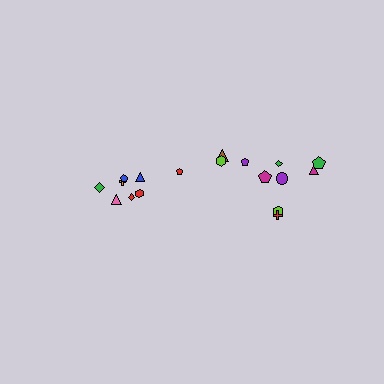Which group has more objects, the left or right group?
The right group.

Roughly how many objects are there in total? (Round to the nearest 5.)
Roughly 20 objects in total.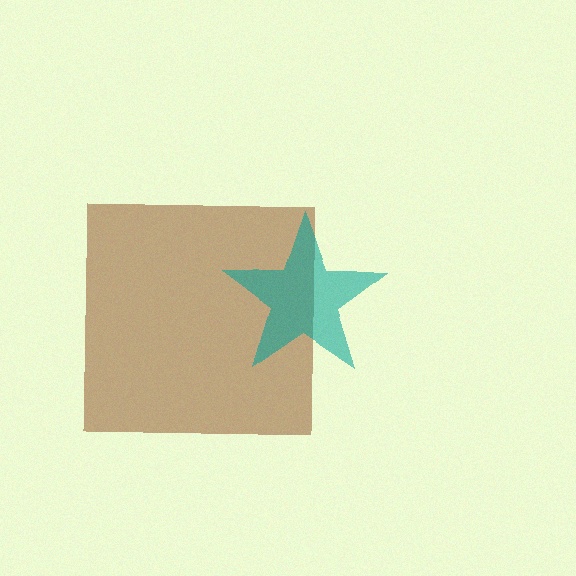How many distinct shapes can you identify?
There are 2 distinct shapes: a brown square, a teal star.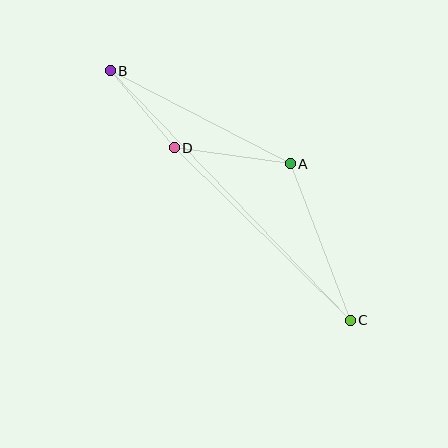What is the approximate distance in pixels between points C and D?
The distance between C and D is approximately 247 pixels.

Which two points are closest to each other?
Points B and D are closest to each other.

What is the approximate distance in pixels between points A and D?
The distance between A and D is approximately 117 pixels.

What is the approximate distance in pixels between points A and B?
The distance between A and B is approximately 202 pixels.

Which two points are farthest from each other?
Points B and C are farthest from each other.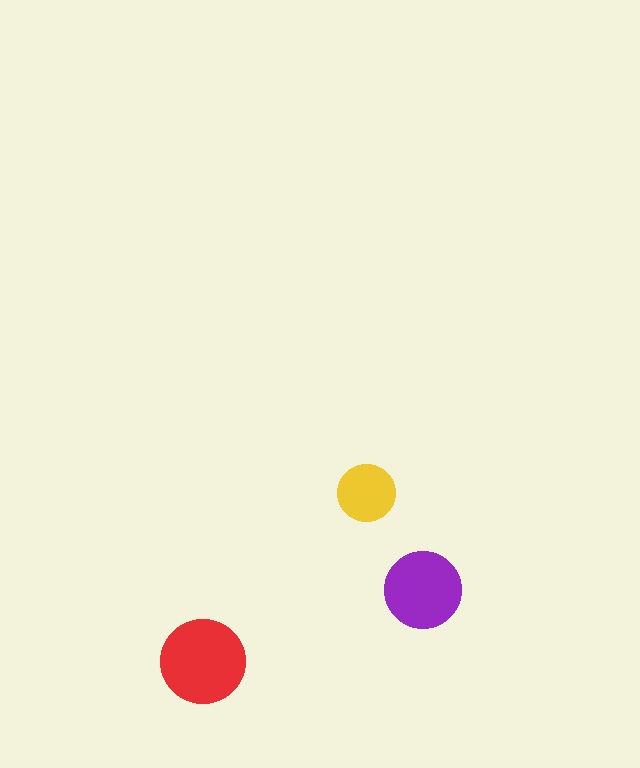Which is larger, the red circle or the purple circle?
The red one.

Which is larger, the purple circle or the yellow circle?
The purple one.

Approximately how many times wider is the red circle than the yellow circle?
About 1.5 times wider.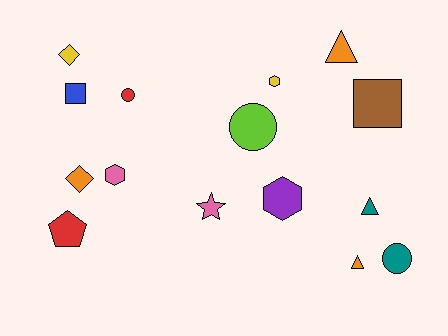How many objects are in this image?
There are 15 objects.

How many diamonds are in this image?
There are 2 diamonds.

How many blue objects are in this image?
There is 1 blue object.